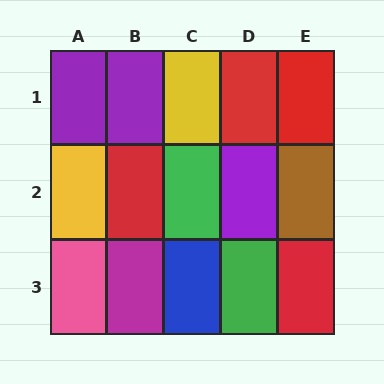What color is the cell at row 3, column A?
Pink.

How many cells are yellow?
2 cells are yellow.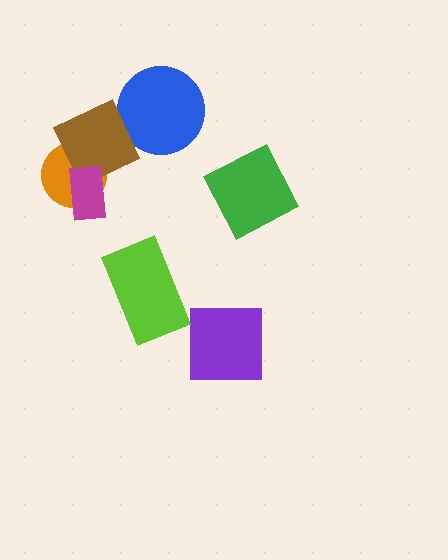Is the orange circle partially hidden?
Yes, it is partially covered by another shape.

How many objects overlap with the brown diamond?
3 objects overlap with the brown diamond.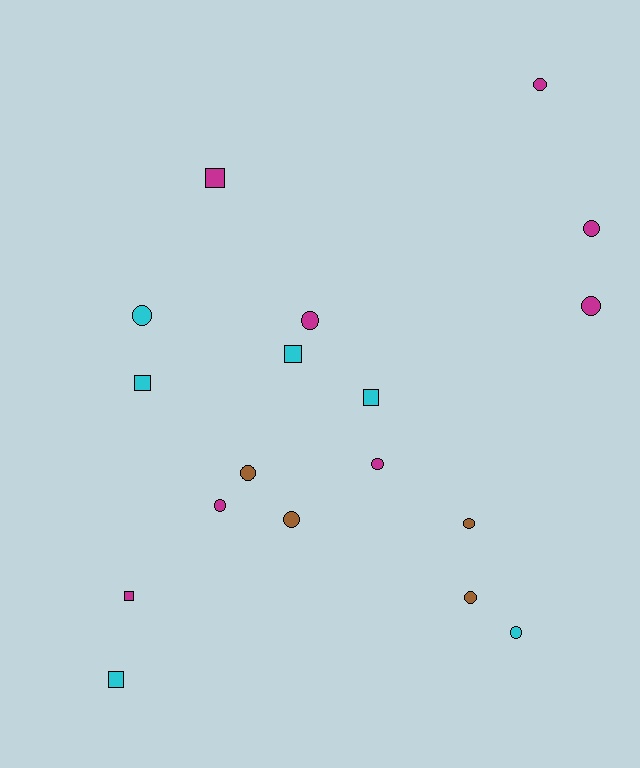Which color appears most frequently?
Magenta, with 8 objects.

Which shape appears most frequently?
Circle, with 12 objects.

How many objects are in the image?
There are 18 objects.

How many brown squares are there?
There are no brown squares.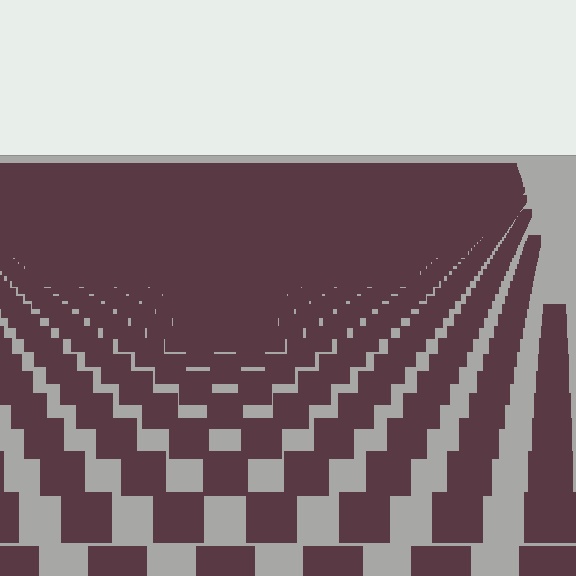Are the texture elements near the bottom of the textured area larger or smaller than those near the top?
Larger. Near the bottom, elements are closer to the viewer and appear at a bigger on-screen size.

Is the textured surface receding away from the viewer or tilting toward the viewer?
The surface is receding away from the viewer. Texture elements get smaller and denser toward the top.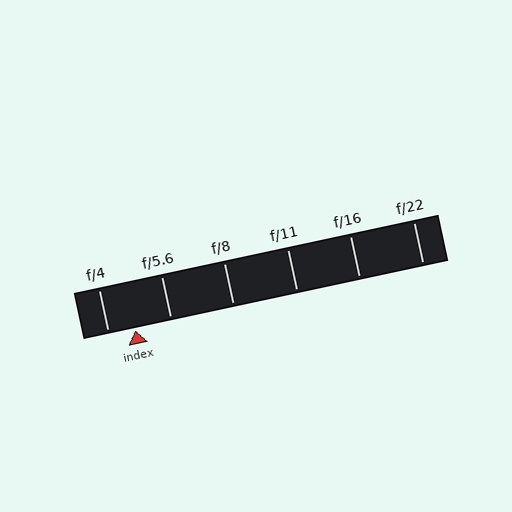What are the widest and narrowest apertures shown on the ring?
The widest aperture shown is f/4 and the narrowest is f/22.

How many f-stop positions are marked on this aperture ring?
There are 6 f-stop positions marked.